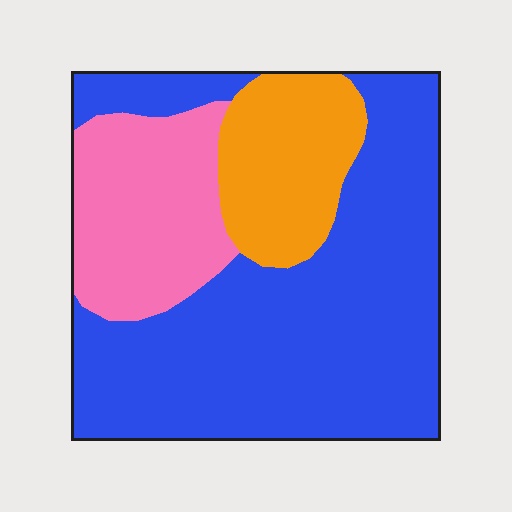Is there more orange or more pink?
Pink.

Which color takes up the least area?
Orange, at roughly 15%.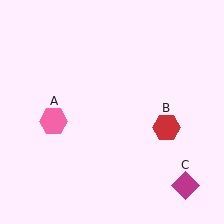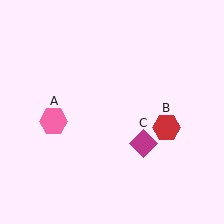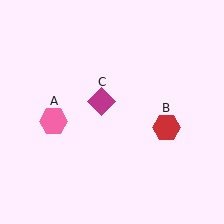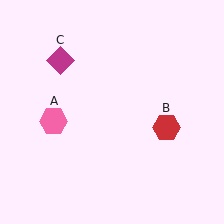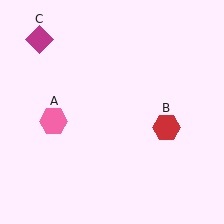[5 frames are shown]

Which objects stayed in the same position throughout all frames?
Pink hexagon (object A) and red hexagon (object B) remained stationary.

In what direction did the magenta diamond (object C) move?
The magenta diamond (object C) moved up and to the left.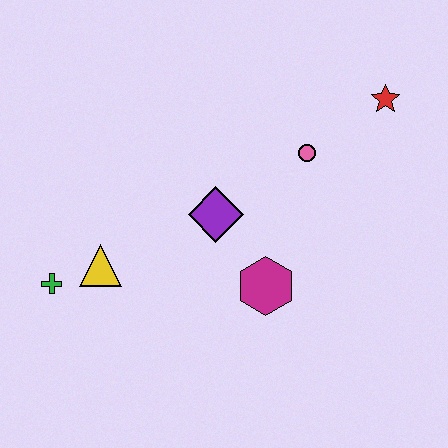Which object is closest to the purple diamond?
The magenta hexagon is closest to the purple diamond.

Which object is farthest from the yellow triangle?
The red star is farthest from the yellow triangle.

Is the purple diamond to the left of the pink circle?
Yes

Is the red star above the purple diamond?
Yes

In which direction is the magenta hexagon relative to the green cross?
The magenta hexagon is to the right of the green cross.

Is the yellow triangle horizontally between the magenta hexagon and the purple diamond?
No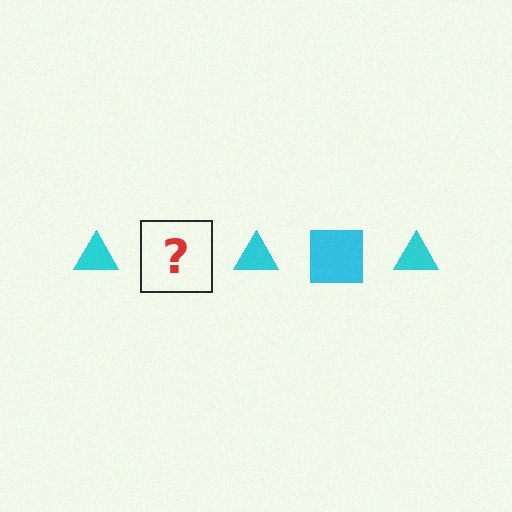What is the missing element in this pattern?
The missing element is a cyan square.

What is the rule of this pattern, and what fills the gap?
The rule is that the pattern cycles through triangle, square shapes in cyan. The gap should be filled with a cyan square.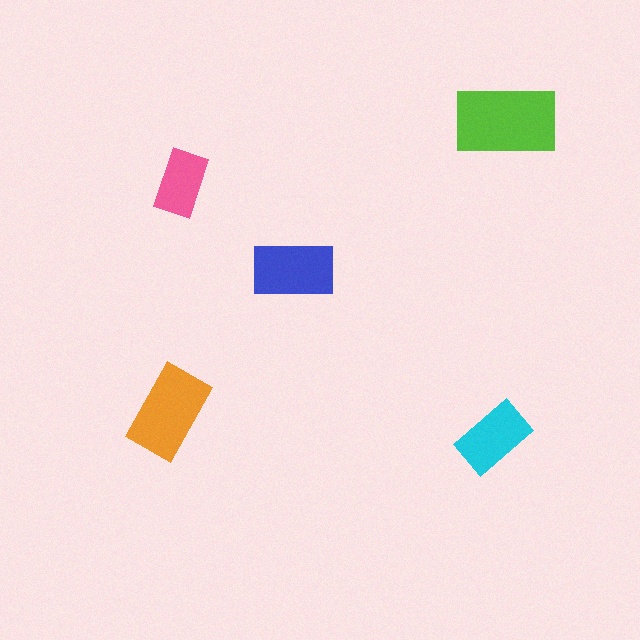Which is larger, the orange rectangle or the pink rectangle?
The orange one.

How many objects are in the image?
There are 5 objects in the image.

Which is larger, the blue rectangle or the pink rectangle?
The blue one.